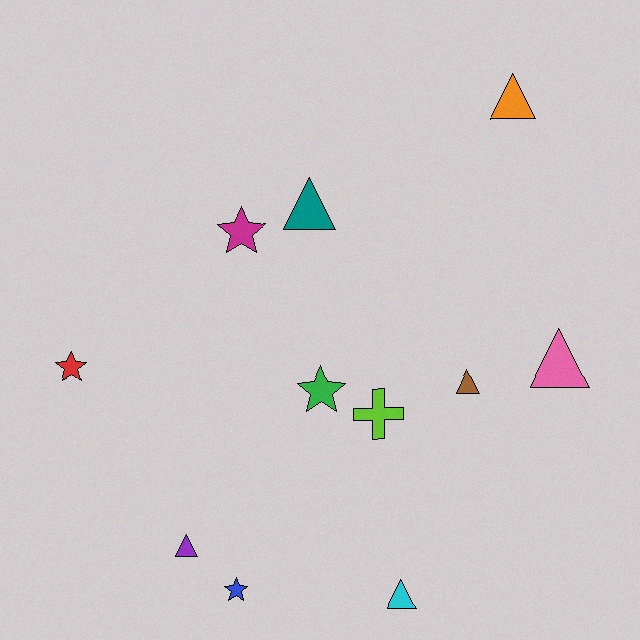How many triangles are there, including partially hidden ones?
There are 6 triangles.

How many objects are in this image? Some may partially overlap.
There are 11 objects.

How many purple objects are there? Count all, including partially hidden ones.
There is 1 purple object.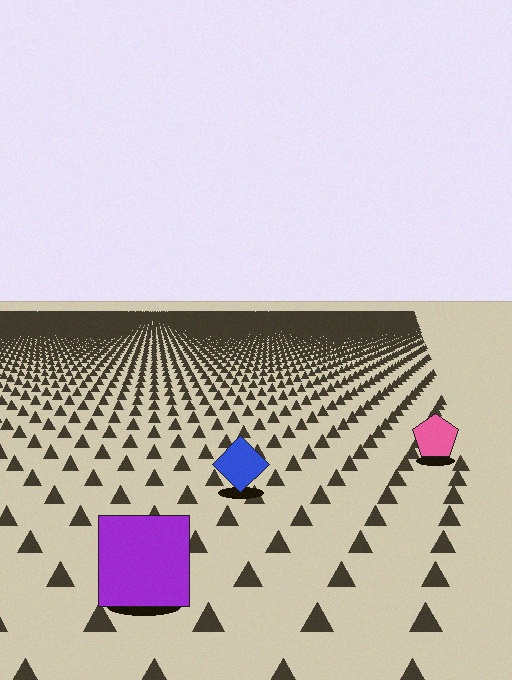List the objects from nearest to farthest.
From nearest to farthest: the purple square, the blue diamond, the pink pentagon.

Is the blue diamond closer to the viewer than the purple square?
No. The purple square is closer — you can tell from the texture gradient: the ground texture is coarser near it.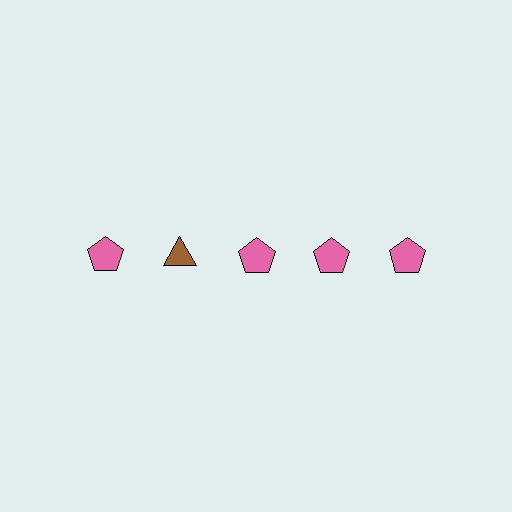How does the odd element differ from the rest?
It differs in both color (brown instead of pink) and shape (triangle instead of pentagon).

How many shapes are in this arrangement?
There are 5 shapes arranged in a grid pattern.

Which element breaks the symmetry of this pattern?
The brown triangle in the top row, second from left column breaks the symmetry. All other shapes are pink pentagons.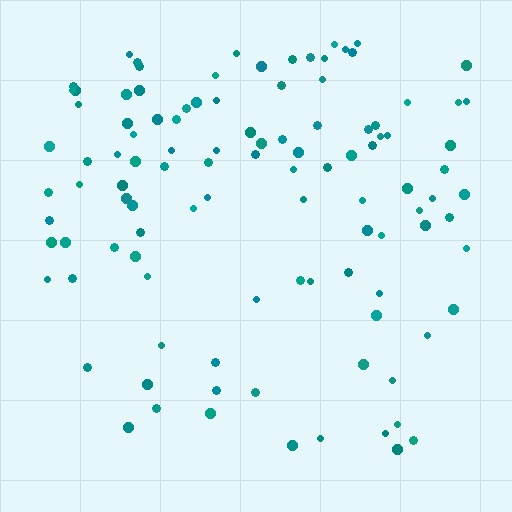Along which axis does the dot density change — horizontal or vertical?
Vertical.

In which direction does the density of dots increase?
From bottom to top, with the top side densest.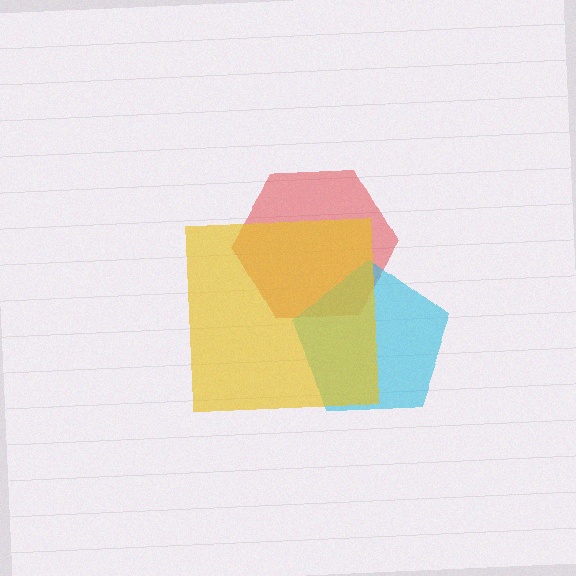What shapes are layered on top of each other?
The layered shapes are: a red hexagon, a cyan pentagon, a yellow square.